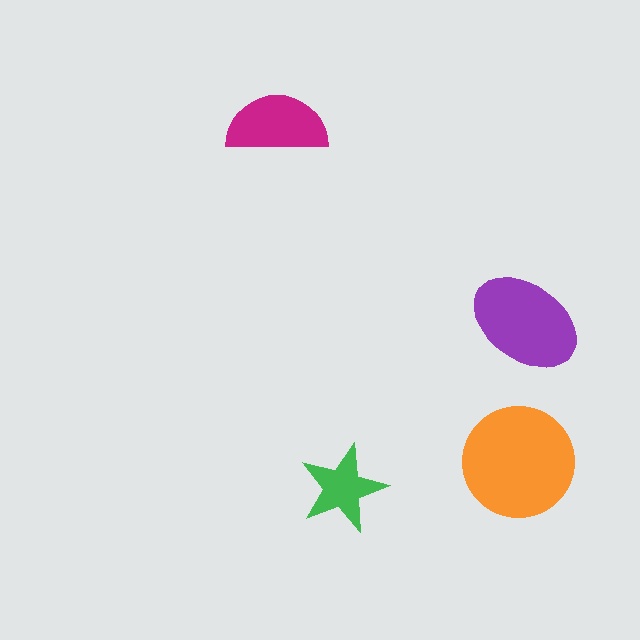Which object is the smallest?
The green star.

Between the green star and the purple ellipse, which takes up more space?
The purple ellipse.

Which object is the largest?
The orange circle.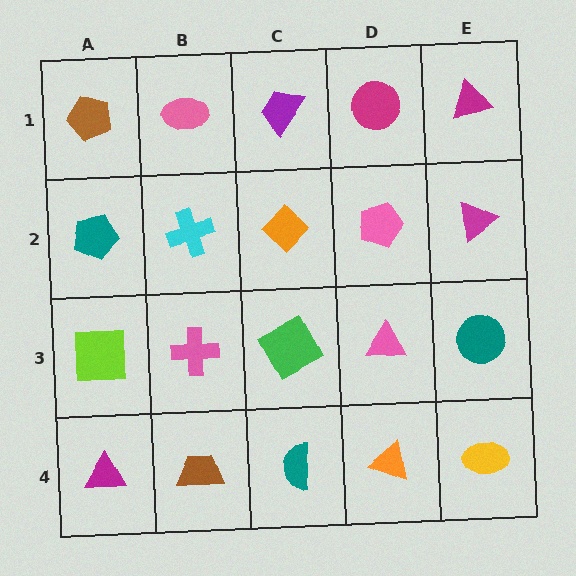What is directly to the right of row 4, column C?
An orange triangle.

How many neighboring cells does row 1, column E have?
2.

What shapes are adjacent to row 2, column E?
A magenta triangle (row 1, column E), a teal circle (row 3, column E), a pink pentagon (row 2, column D).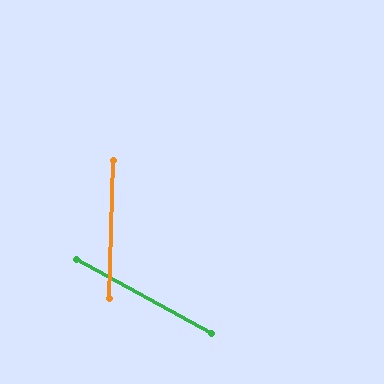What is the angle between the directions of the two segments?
Approximately 63 degrees.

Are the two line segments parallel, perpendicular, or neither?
Neither parallel nor perpendicular — they differ by about 63°.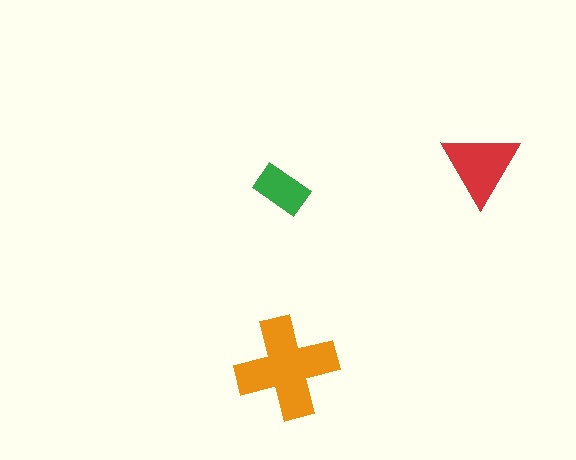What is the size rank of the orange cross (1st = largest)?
1st.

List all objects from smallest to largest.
The green rectangle, the red triangle, the orange cross.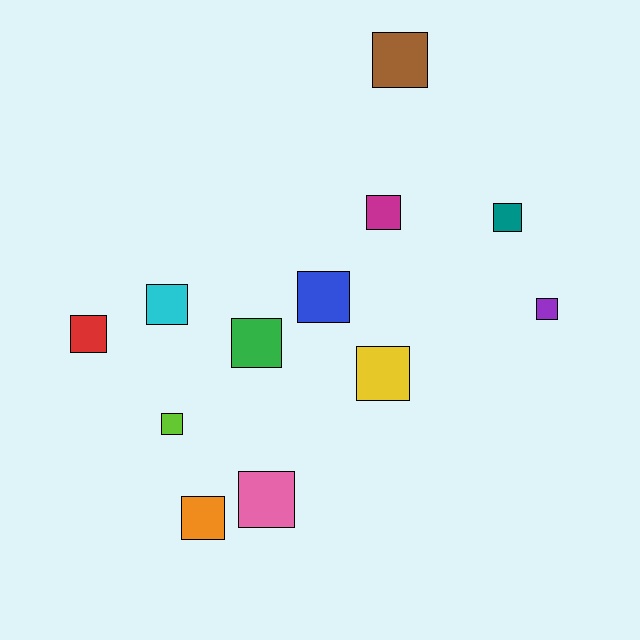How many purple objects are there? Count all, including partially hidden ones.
There is 1 purple object.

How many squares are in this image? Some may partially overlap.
There are 12 squares.